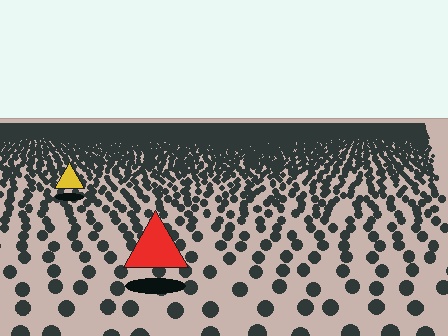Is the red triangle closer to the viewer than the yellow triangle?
Yes. The red triangle is closer — you can tell from the texture gradient: the ground texture is coarser near it.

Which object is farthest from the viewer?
The yellow triangle is farthest from the viewer. It appears smaller and the ground texture around it is denser.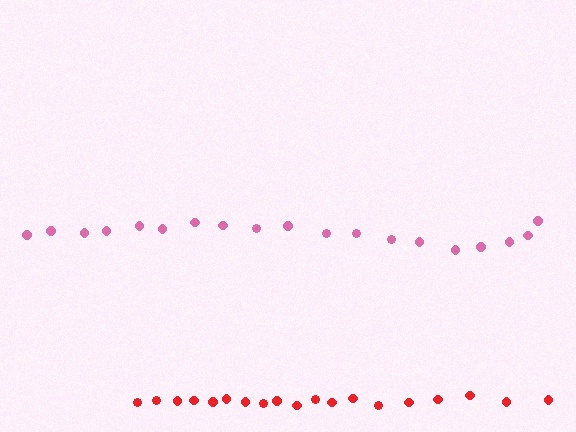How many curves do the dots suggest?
There are 2 distinct paths.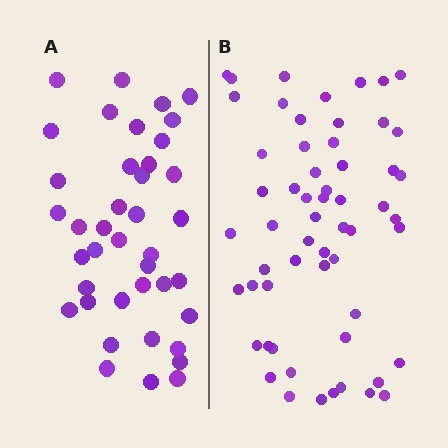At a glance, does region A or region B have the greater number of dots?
Region B (the right region) has more dots.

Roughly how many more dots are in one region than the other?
Region B has approximately 20 more dots than region A.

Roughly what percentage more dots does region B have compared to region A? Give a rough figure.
About 45% more.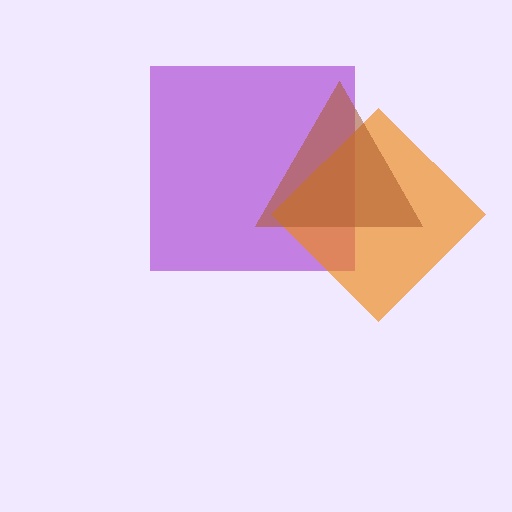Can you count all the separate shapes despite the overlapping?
Yes, there are 3 separate shapes.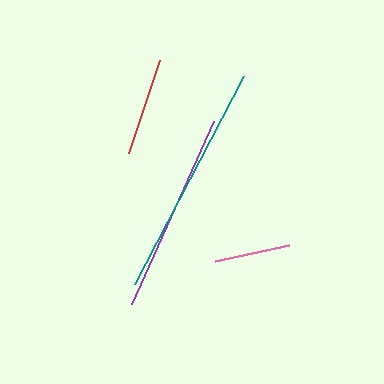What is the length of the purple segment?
The purple segment is approximately 200 pixels long.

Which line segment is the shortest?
The pink line is the shortest at approximately 76 pixels.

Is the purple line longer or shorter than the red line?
The purple line is longer than the red line.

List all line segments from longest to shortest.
From longest to shortest: teal, purple, red, pink.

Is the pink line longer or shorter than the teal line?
The teal line is longer than the pink line.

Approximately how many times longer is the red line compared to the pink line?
The red line is approximately 1.3 times the length of the pink line.